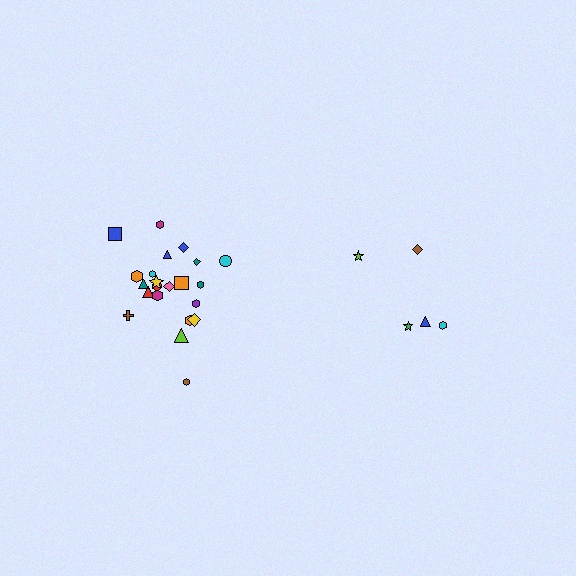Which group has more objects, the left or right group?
The left group.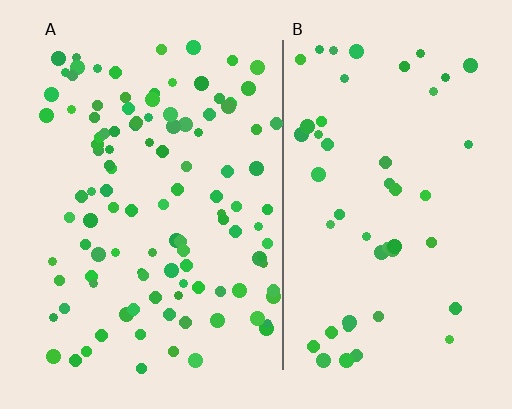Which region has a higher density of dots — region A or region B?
A (the left).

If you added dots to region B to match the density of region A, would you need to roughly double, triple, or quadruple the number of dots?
Approximately double.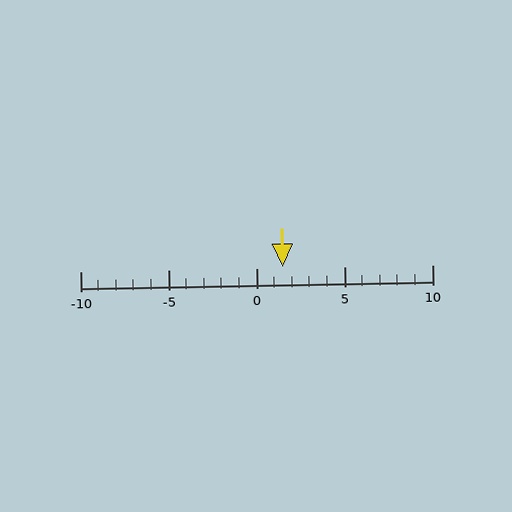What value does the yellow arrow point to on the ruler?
The yellow arrow points to approximately 2.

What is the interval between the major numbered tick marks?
The major tick marks are spaced 5 units apart.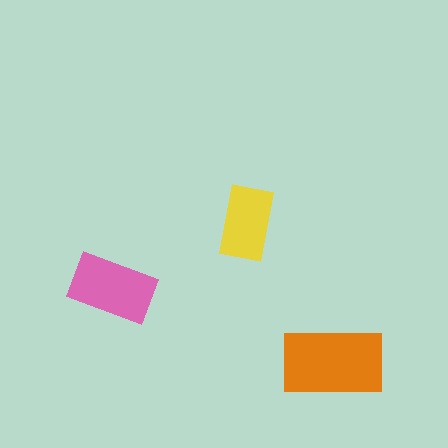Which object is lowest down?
The orange rectangle is bottommost.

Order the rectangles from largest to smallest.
the orange one, the pink one, the yellow one.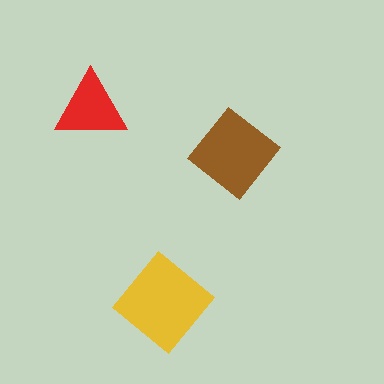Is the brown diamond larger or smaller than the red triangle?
Larger.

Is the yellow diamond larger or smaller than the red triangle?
Larger.